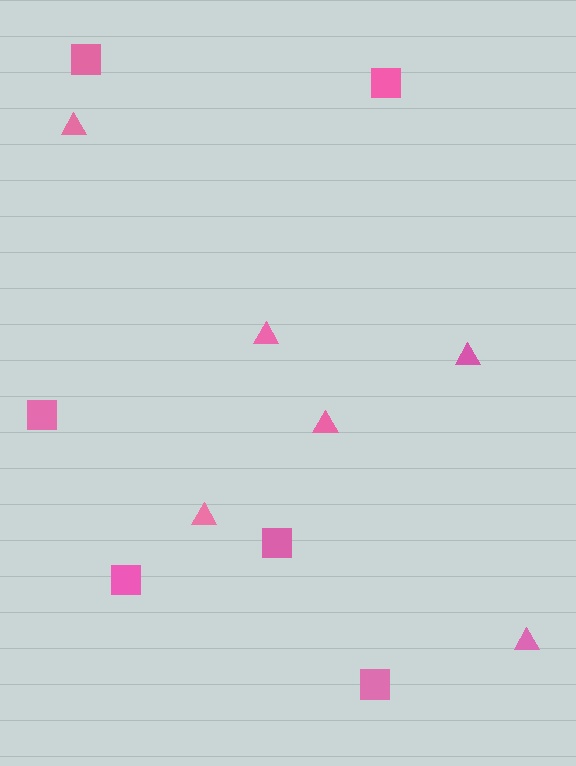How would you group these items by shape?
There are 2 groups: one group of triangles (6) and one group of squares (6).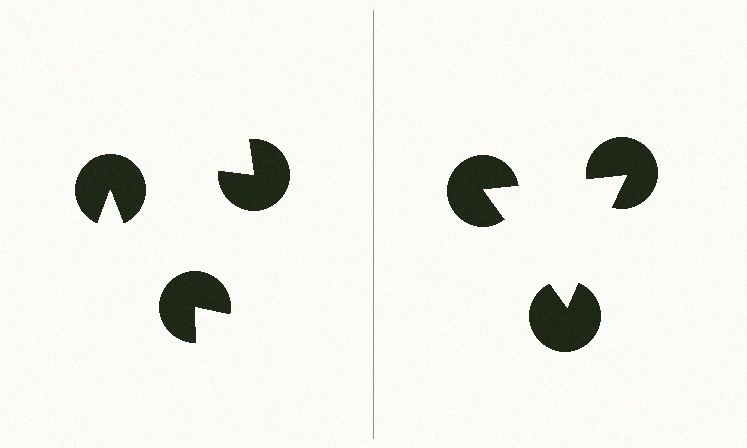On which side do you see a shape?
An illusory triangle appears on the right side. On the left side the wedge cuts are rotated, so no coherent shape forms.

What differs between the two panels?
The pac-man discs are positioned identically on both sides; only the wedge orientations differ. On the right they align to a triangle; on the left they are misaligned.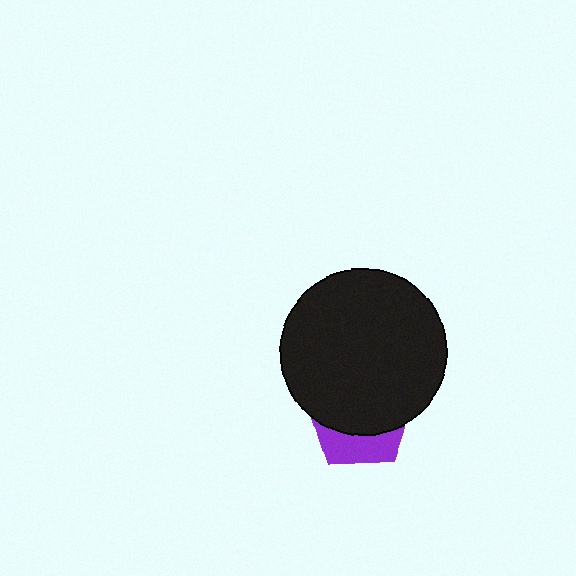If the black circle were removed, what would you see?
You would see the complete purple pentagon.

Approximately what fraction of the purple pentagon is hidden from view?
Roughly 69% of the purple pentagon is hidden behind the black circle.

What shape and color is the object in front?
The object in front is a black circle.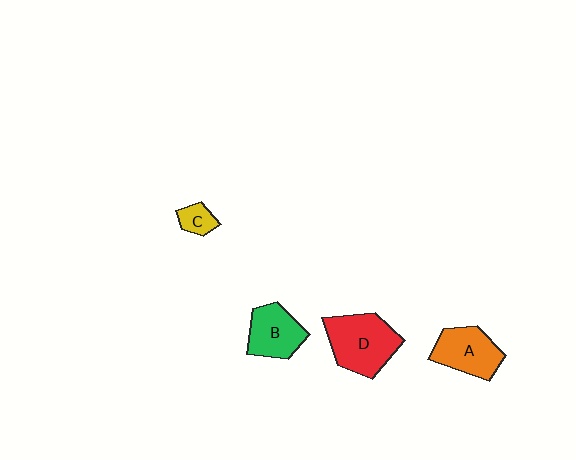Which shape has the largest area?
Shape D (red).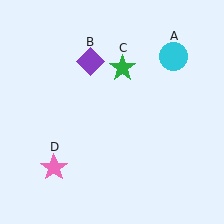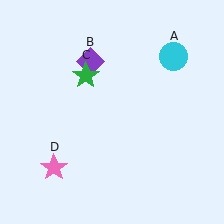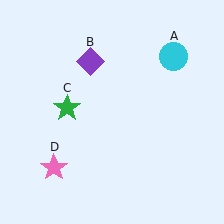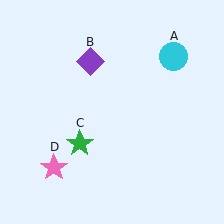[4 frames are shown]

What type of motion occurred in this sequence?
The green star (object C) rotated counterclockwise around the center of the scene.